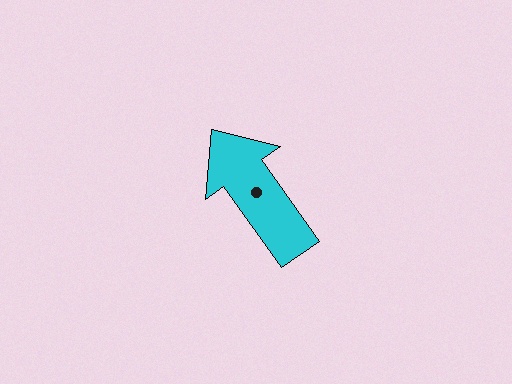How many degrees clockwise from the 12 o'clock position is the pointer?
Approximately 325 degrees.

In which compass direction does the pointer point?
Northwest.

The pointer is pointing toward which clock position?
Roughly 11 o'clock.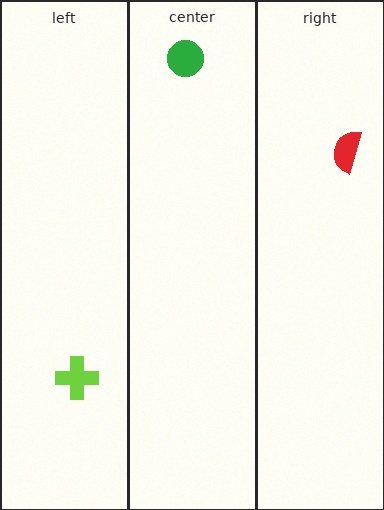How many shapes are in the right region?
1.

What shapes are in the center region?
The green circle.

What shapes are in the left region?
The lime cross.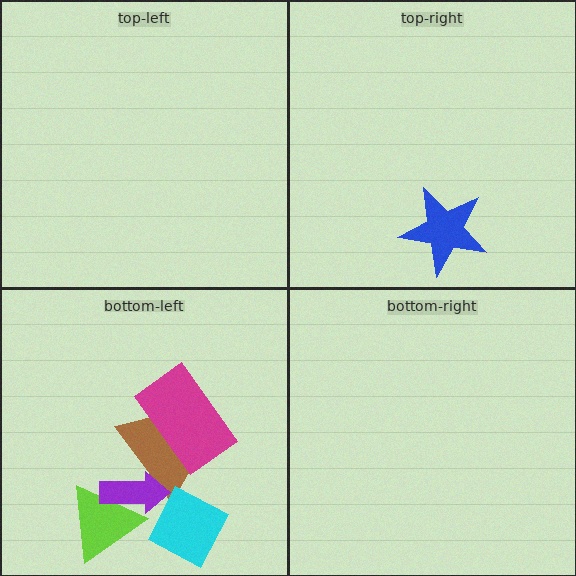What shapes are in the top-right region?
The blue star.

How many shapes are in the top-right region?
1.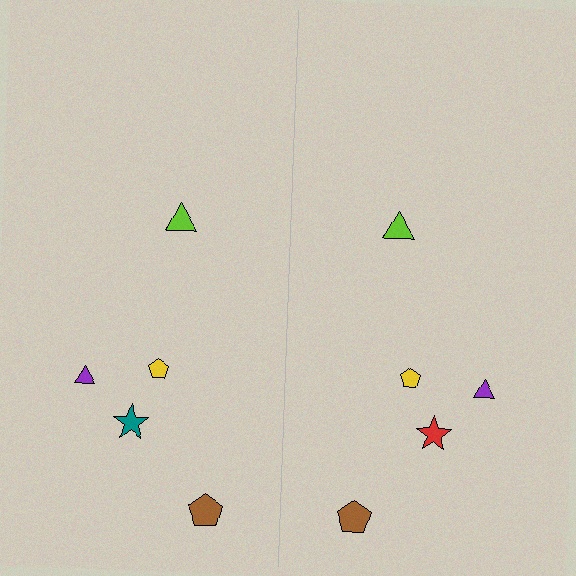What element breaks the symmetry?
The red star on the right side breaks the symmetry — its mirror counterpart is teal.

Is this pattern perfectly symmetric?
No, the pattern is not perfectly symmetric. The red star on the right side breaks the symmetry — its mirror counterpart is teal.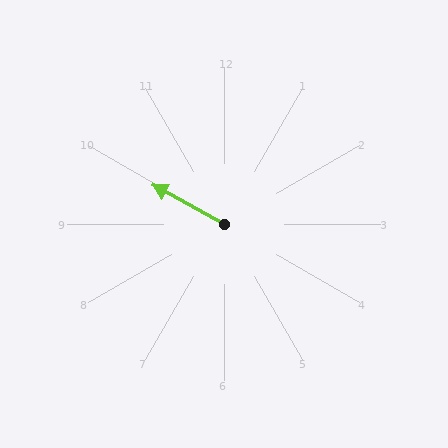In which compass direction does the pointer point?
Northwest.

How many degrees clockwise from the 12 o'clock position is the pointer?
Approximately 299 degrees.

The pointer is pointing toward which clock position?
Roughly 10 o'clock.